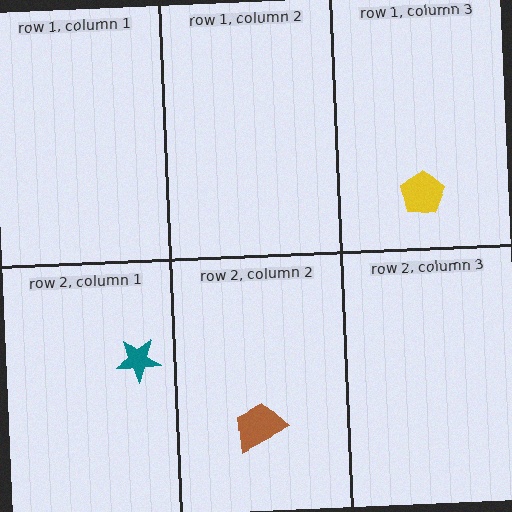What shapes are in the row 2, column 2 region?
The brown trapezoid.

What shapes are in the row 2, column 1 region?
The teal star.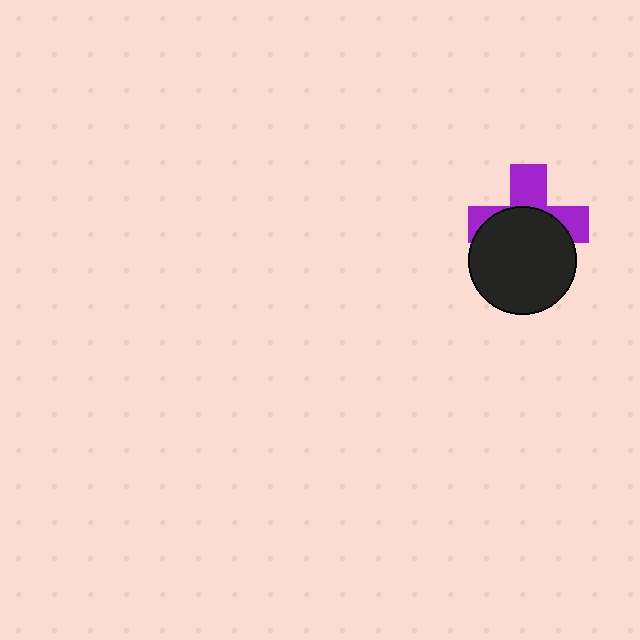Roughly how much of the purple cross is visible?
A small part of it is visible (roughly 43%).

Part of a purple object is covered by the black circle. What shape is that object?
It is a cross.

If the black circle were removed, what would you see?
You would see the complete purple cross.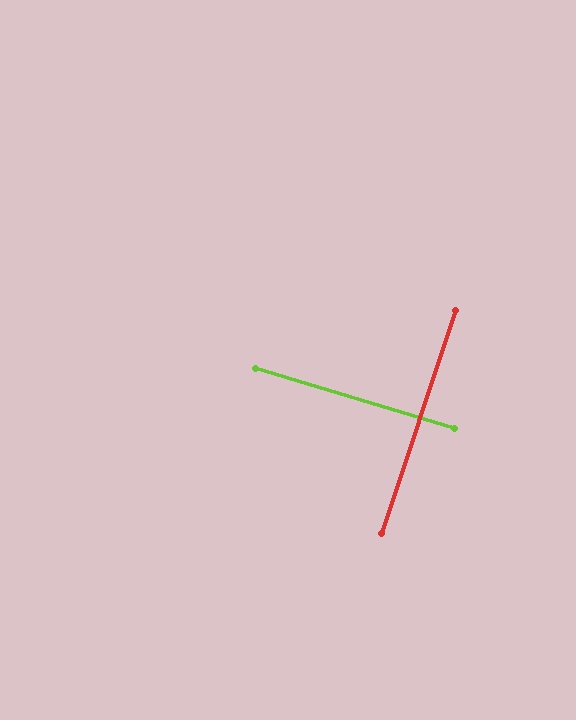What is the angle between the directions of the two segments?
Approximately 88 degrees.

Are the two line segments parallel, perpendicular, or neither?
Perpendicular — they meet at approximately 88°.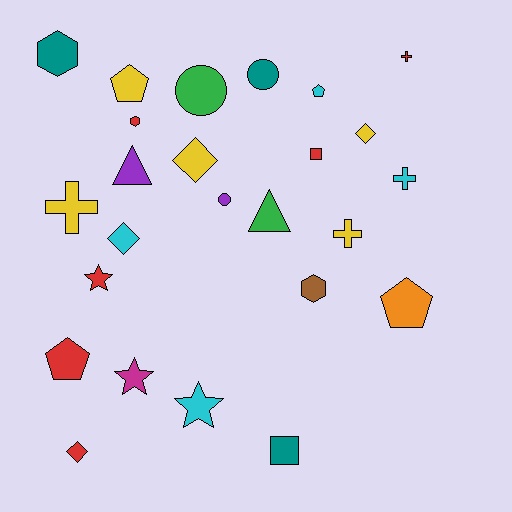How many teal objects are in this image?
There are 3 teal objects.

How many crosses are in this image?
There are 4 crosses.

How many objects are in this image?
There are 25 objects.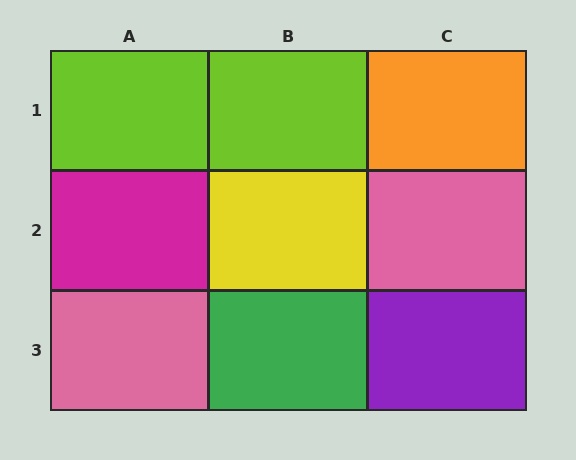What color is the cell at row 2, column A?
Magenta.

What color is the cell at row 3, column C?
Purple.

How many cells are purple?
1 cell is purple.